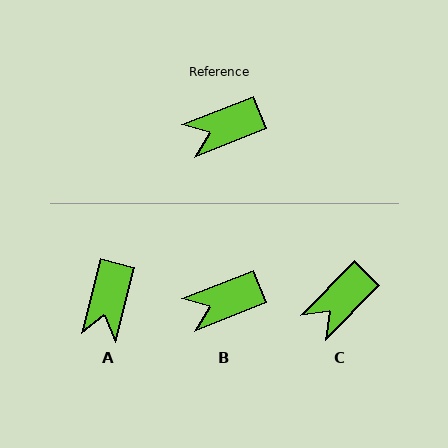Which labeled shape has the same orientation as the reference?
B.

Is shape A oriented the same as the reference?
No, it is off by about 54 degrees.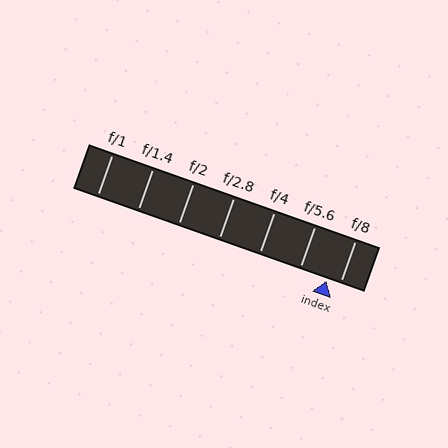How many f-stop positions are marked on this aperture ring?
There are 7 f-stop positions marked.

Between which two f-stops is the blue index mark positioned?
The index mark is between f/5.6 and f/8.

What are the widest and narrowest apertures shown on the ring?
The widest aperture shown is f/1 and the narrowest is f/8.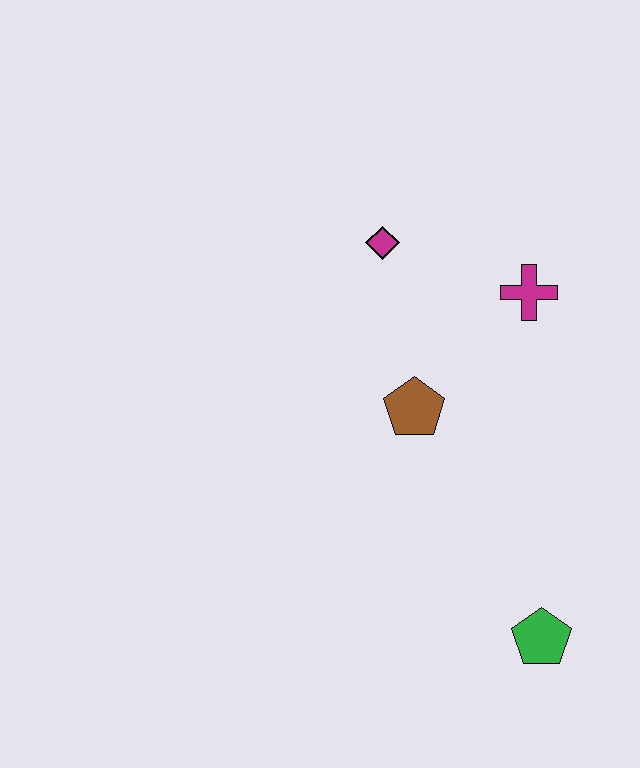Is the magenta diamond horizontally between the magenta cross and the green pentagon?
No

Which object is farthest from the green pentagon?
The magenta diamond is farthest from the green pentagon.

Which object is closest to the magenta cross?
The magenta diamond is closest to the magenta cross.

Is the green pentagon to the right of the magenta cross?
Yes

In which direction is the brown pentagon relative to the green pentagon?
The brown pentagon is above the green pentagon.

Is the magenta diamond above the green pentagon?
Yes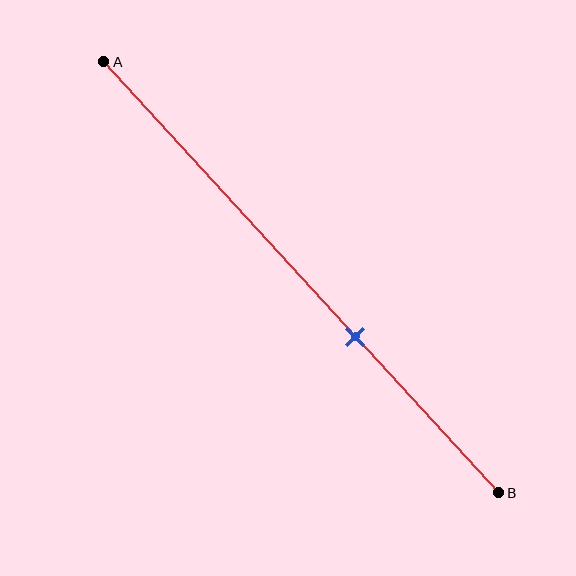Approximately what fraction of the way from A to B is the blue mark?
The blue mark is approximately 65% of the way from A to B.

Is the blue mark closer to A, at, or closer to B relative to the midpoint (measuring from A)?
The blue mark is closer to point B than the midpoint of segment AB.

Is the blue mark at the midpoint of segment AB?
No, the mark is at about 65% from A, not at the 50% midpoint.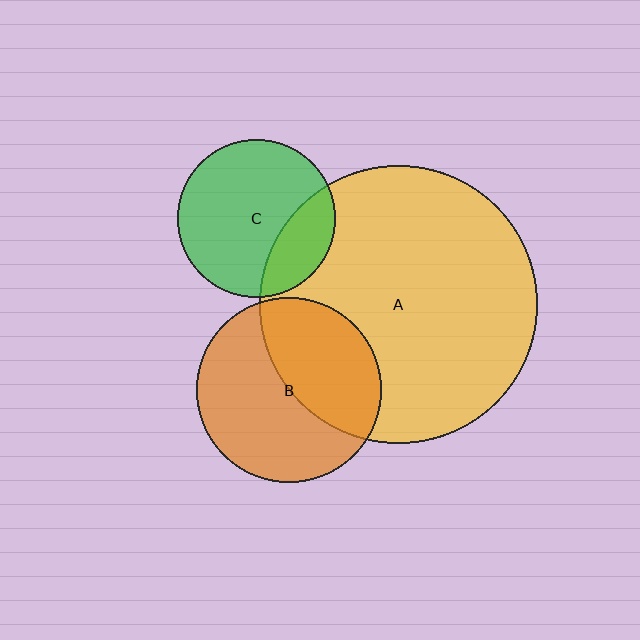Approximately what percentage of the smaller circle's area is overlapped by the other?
Approximately 25%.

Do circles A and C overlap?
Yes.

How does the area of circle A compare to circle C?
Approximately 3.1 times.